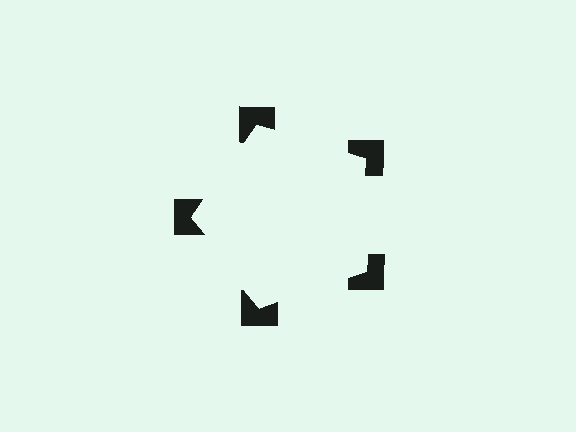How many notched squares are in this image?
There are 5 — one at each vertex of the illusory pentagon.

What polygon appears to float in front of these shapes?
An illusory pentagon — its edges are inferred from the aligned wedge cuts in the notched squares, not physically drawn.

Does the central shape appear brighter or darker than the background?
It typically appears slightly brighter than the background, even though no actual brightness change is drawn.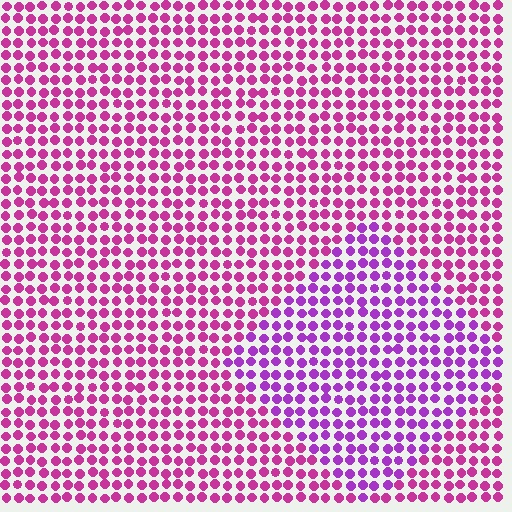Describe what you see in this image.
The image is filled with small magenta elements in a uniform arrangement. A diamond-shaped region is visible where the elements are tinted to a slightly different hue, forming a subtle color boundary.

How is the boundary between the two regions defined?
The boundary is defined purely by a slight shift in hue (about 32 degrees). Spacing, size, and orientation are identical on both sides.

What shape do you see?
I see a diamond.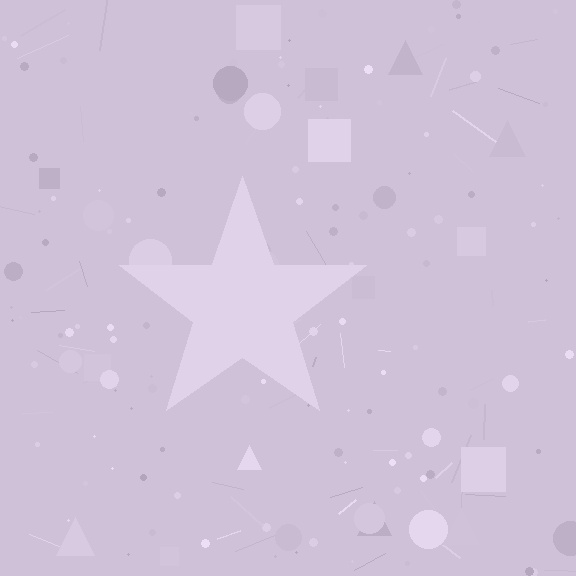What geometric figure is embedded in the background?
A star is embedded in the background.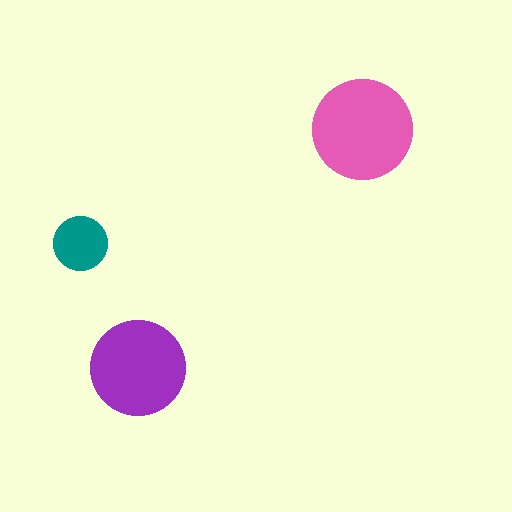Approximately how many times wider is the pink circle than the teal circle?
About 2 times wider.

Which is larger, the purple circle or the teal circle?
The purple one.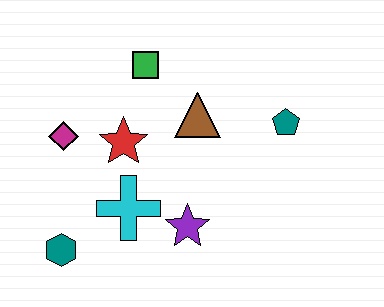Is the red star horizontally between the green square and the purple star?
No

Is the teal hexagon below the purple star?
Yes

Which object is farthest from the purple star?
The green square is farthest from the purple star.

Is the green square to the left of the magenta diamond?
No